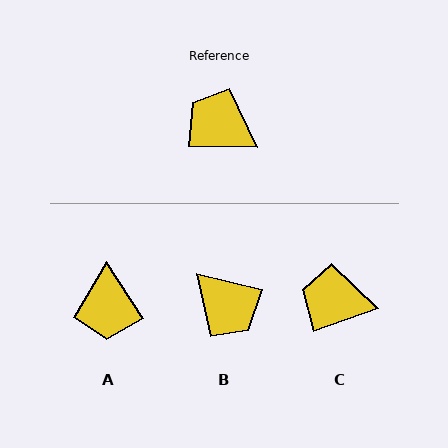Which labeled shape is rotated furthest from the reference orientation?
B, about 167 degrees away.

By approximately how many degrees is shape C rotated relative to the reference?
Approximately 20 degrees counter-clockwise.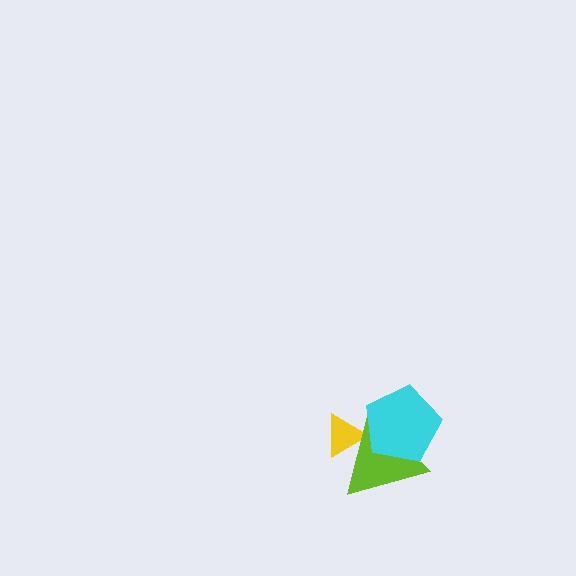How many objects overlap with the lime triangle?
2 objects overlap with the lime triangle.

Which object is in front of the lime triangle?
The cyan pentagon is in front of the lime triangle.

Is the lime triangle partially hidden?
Yes, it is partially covered by another shape.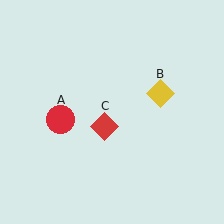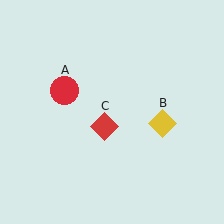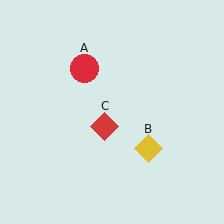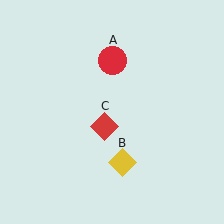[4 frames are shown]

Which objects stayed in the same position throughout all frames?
Red diamond (object C) remained stationary.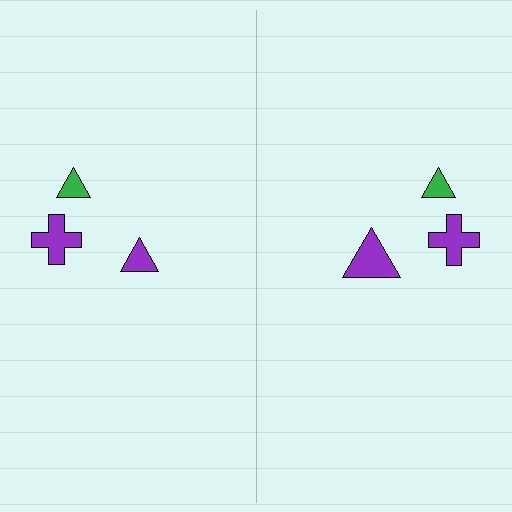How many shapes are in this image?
There are 6 shapes in this image.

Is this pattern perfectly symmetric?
No, the pattern is not perfectly symmetric. The purple triangle on the right side has a different size than its mirror counterpart.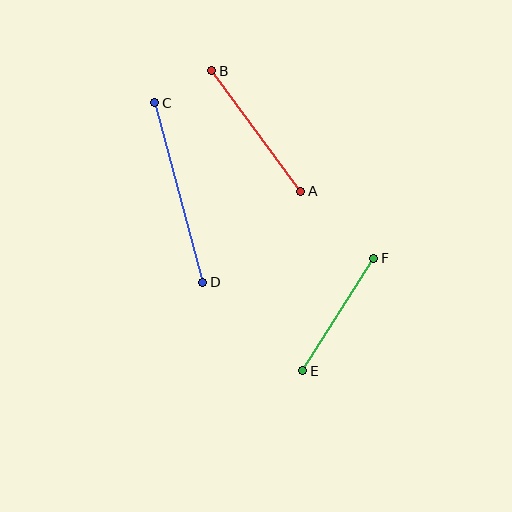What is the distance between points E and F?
The distance is approximately 133 pixels.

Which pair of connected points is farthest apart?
Points C and D are farthest apart.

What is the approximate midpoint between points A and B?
The midpoint is at approximately (256, 131) pixels.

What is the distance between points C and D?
The distance is approximately 186 pixels.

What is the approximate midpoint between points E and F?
The midpoint is at approximately (338, 315) pixels.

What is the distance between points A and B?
The distance is approximately 150 pixels.